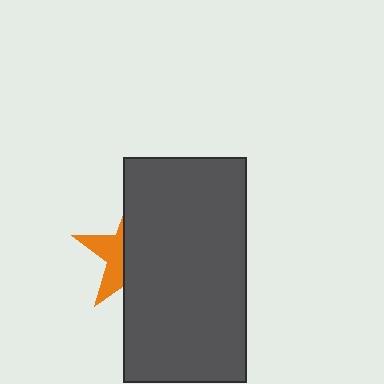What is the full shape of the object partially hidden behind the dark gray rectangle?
The partially hidden object is an orange star.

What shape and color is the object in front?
The object in front is a dark gray rectangle.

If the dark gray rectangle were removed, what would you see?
You would see the complete orange star.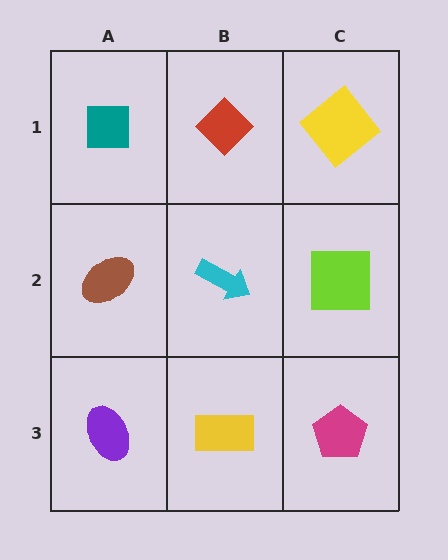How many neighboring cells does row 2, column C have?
3.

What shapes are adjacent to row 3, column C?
A lime square (row 2, column C), a yellow rectangle (row 3, column B).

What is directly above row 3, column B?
A cyan arrow.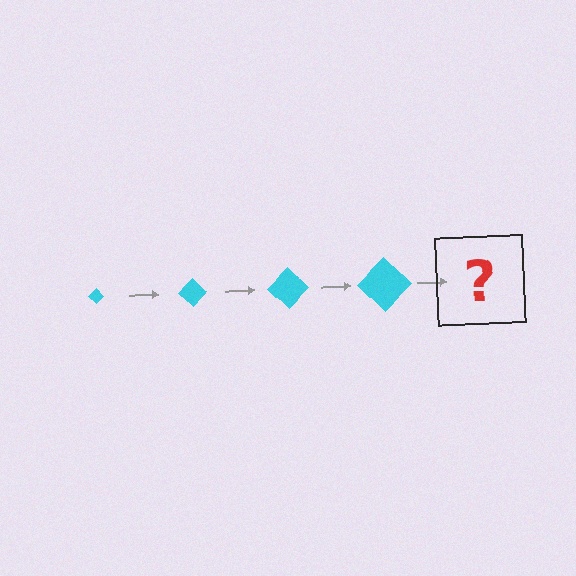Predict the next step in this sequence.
The next step is a cyan diamond, larger than the previous one.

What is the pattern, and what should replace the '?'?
The pattern is that the diamond gets progressively larger each step. The '?' should be a cyan diamond, larger than the previous one.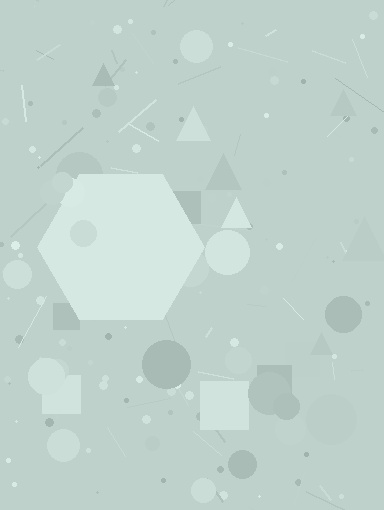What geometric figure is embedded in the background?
A hexagon is embedded in the background.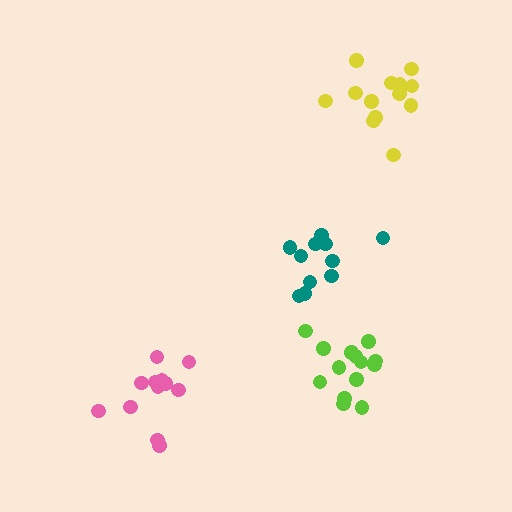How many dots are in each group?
Group 1: 14 dots, Group 2: 12 dots, Group 3: 11 dots, Group 4: 14 dots (51 total).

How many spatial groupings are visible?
There are 4 spatial groupings.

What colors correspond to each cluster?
The clusters are colored: lime, pink, teal, yellow.